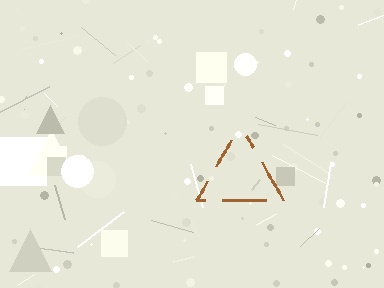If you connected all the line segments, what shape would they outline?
They would outline a triangle.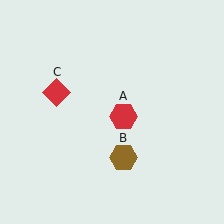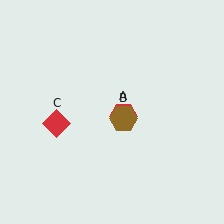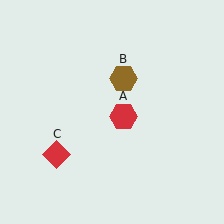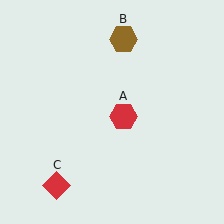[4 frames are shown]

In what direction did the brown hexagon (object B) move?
The brown hexagon (object B) moved up.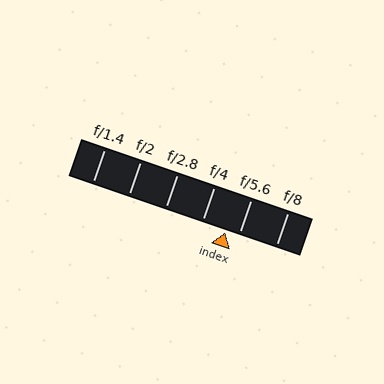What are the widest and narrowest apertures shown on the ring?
The widest aperture shown is f/1.4 and the narrowest is f/8.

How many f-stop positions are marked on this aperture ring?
There are 6 f-stop positions marked.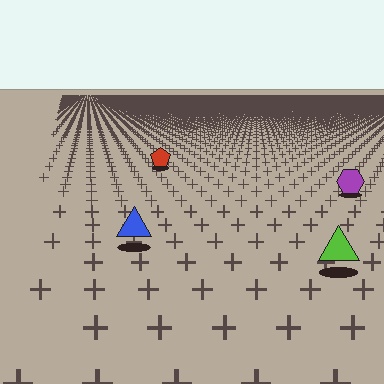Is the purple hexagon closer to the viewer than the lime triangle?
No. The lime triangle is closer — you can tell from the texture gradient: the ground texture is coarser near it.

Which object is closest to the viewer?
The lime triangle is closest. The texture marks near it are larger and more spread out.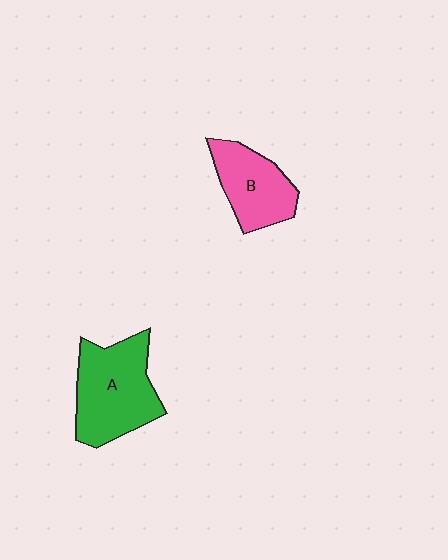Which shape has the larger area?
Shape A (green).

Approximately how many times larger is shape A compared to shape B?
Approximately 1.4 times.